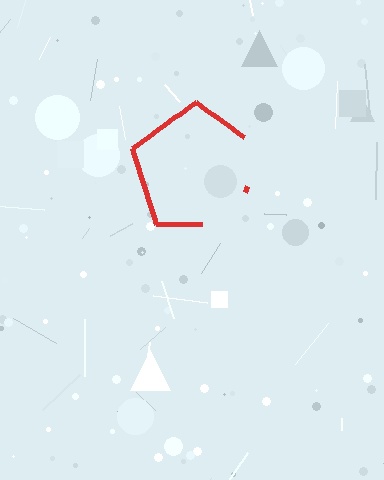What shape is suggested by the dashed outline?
The dashed outline suggests a pentagon.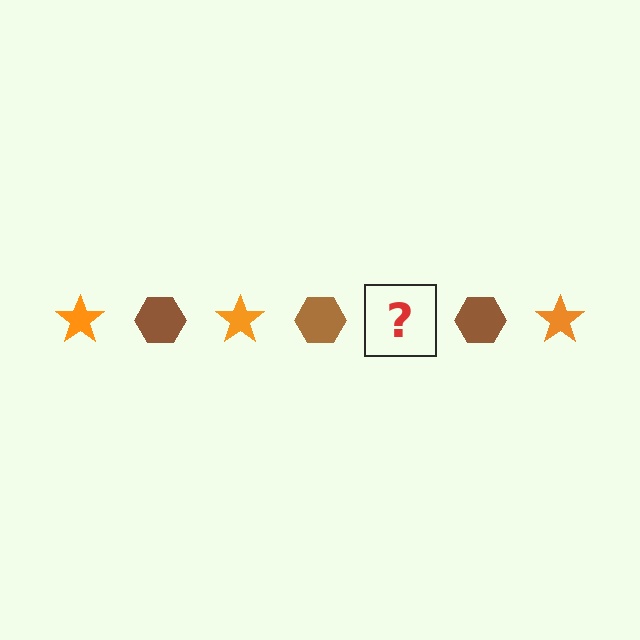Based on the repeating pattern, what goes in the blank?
The blank should be an orange star.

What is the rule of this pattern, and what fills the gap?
The rule is that the pattern alternates between orange star and brown hexagon. The gap should be filled with an orange star.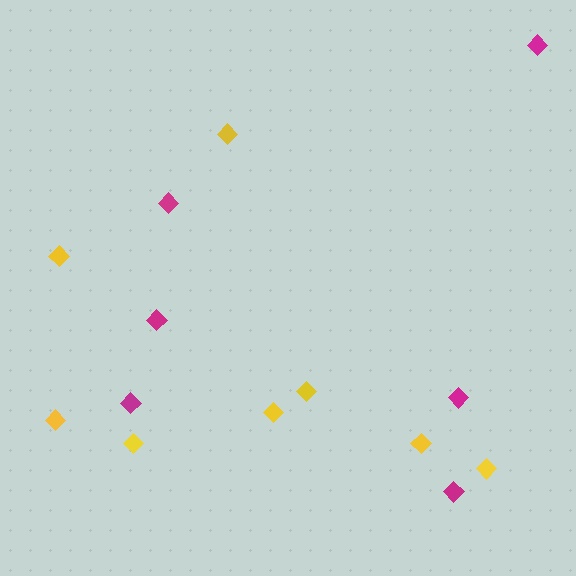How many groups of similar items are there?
There are 2 groups: one group of yellow diamonds (8) and one group of magenta diamonds (6).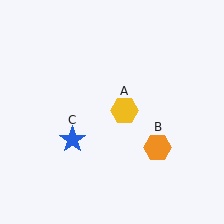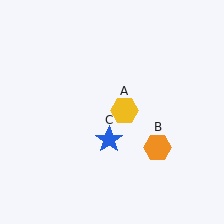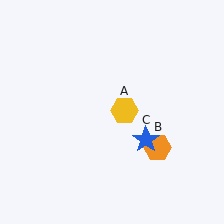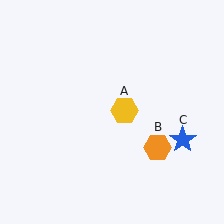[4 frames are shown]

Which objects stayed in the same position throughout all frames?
Yellow hexagon (object A) and orange hexagon (object B) remained stationary.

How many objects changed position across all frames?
1 object changed position: blue star (object C).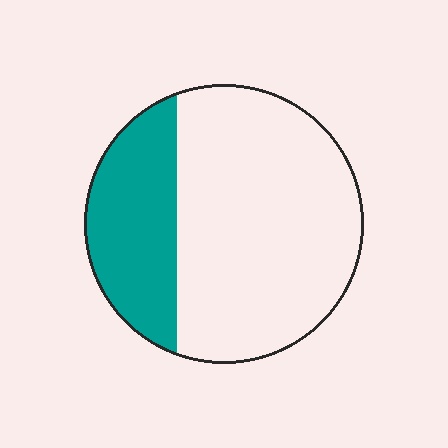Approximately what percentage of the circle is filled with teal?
Approximately 30%.